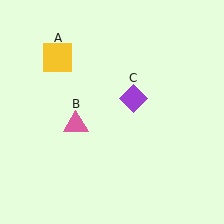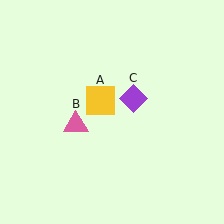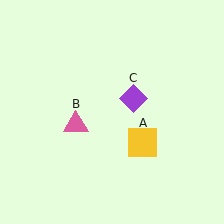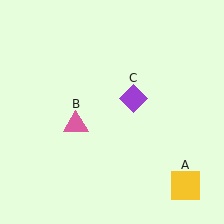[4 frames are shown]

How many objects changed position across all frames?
1 object changed position: yellow square (object A).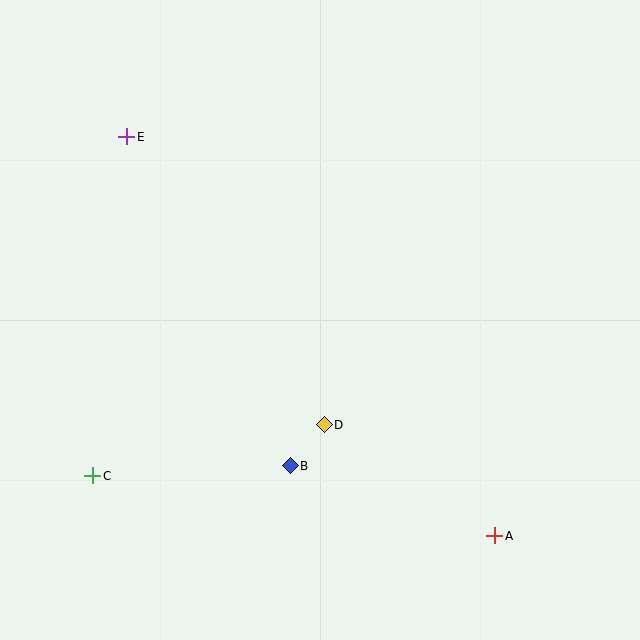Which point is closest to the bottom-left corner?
Point C is closest to the bottom-left corner.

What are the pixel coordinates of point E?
Point E is at (127, 137).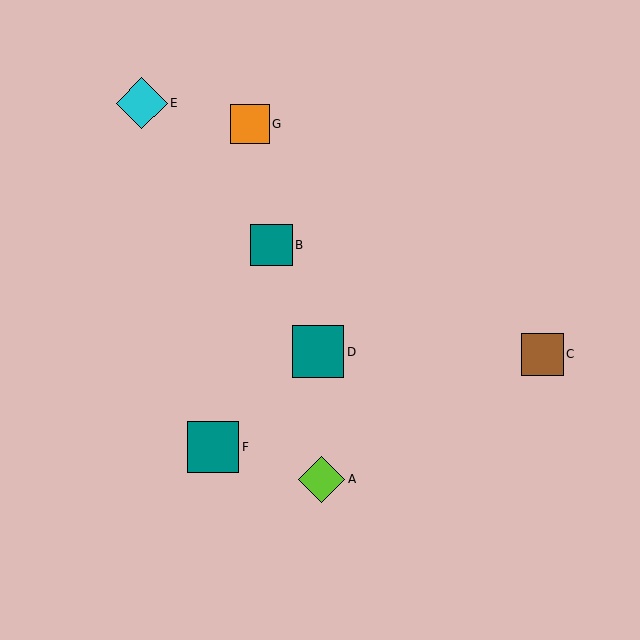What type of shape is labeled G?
Shape G is an orange square.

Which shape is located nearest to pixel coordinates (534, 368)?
The brown square (labeled C) at (542, 354) is nearest to that location.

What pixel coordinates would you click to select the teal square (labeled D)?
Click at (318, 352) to select the teal square D.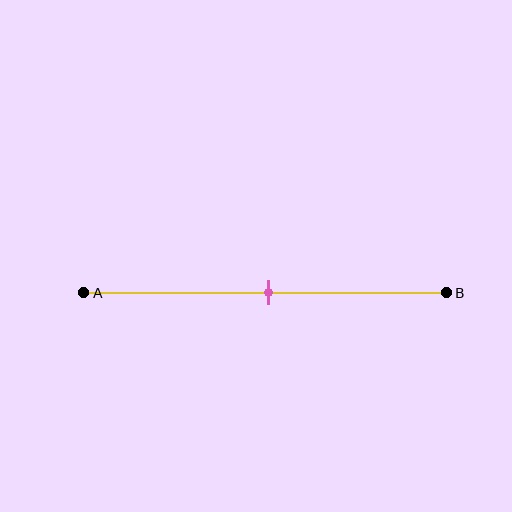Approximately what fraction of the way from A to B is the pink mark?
The pink mark is approximately 50% of the way from A to B.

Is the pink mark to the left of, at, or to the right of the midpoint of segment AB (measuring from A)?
The pink mark is approximately at the midpoint of segment AB.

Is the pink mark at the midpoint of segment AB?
Yes, the mark is approximately at the midpoint.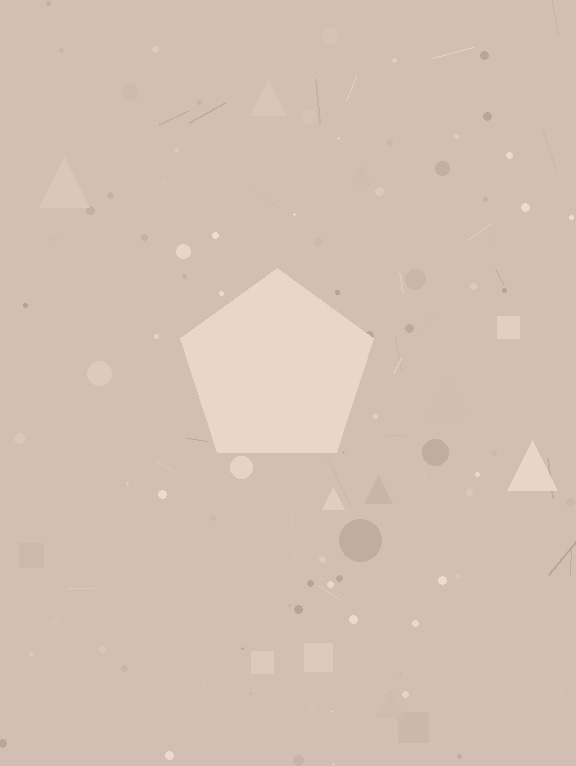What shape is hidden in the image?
A pentagon is hidden in the image.